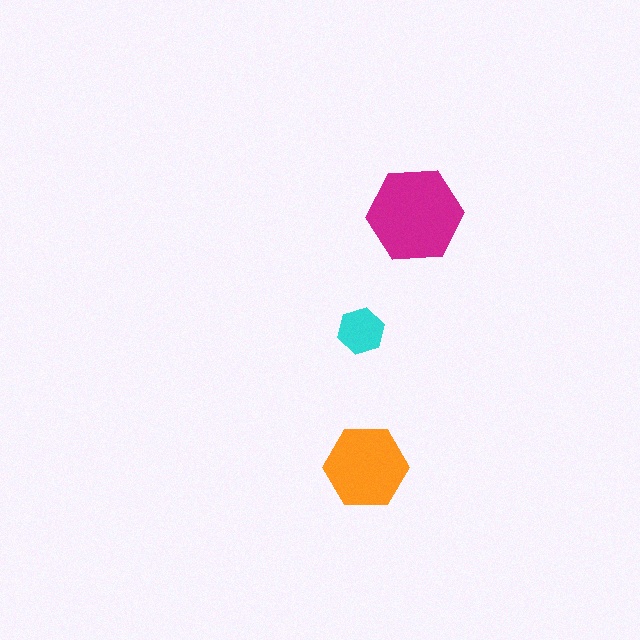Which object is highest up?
The magenta hexagon is topmost.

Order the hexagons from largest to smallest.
the magenta one, the orange one, the cyan one.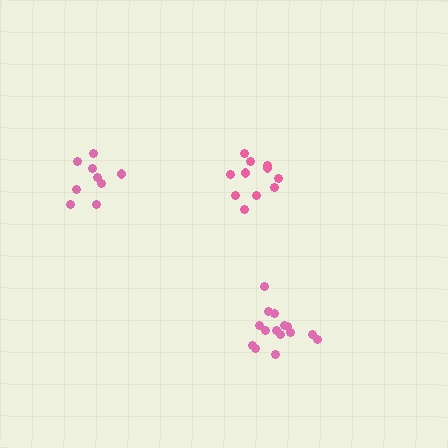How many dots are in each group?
Group 1: 11 dots, Group 2: 9 dots, Group 3: 15 dots (35 total).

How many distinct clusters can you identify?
There are 3 distinct clusters.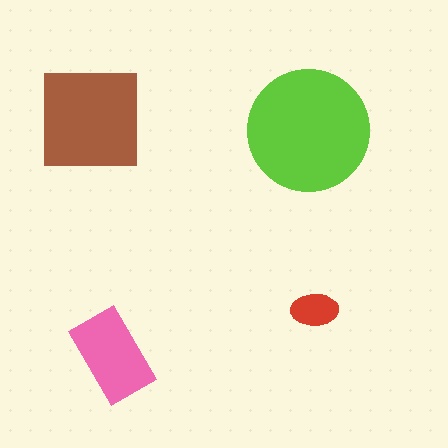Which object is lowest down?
The pink rectangle is bottommost.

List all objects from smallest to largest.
The red ellipse, the pink rectangle, the brown square, the lime circle.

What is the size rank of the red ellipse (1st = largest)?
4th.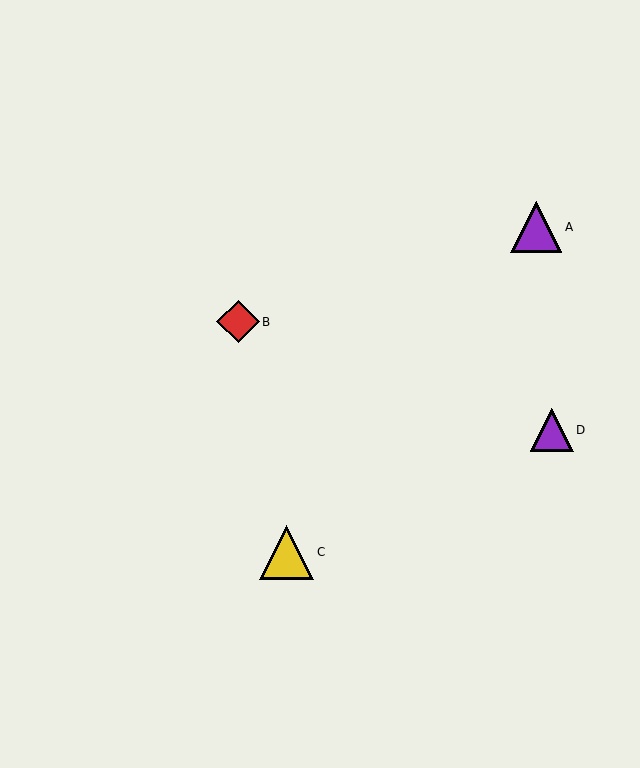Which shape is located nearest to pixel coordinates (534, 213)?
The purple triangle (labeled A) at (536, 227) is nearest to that location.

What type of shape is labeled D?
Shape D is a purple triangle.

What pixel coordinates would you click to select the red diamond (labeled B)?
Click at (238, 322) to select the red diamond B.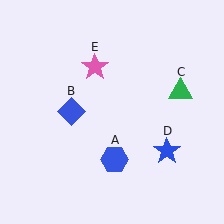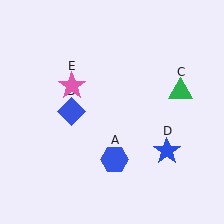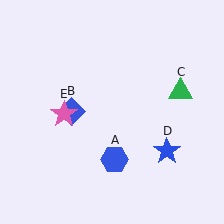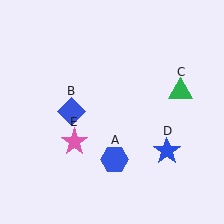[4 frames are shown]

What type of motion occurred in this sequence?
The pink star (object E) rotated counterclockwise around the center of the scene.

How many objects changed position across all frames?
1 object changed position: pink star (object E).